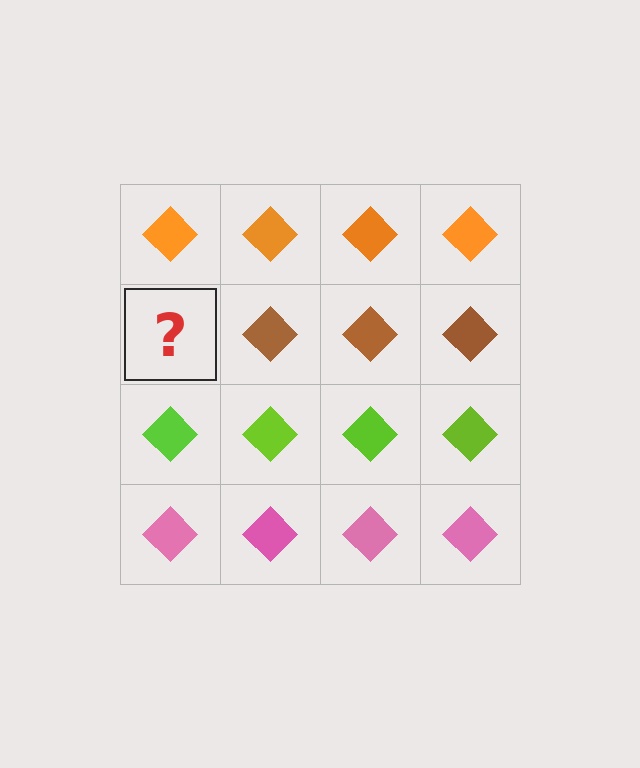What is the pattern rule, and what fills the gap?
The rule is that each row has a consistent color. The gap should be filled with a brown diamond.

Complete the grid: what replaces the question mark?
The question mark should be replaced with a brown diamond.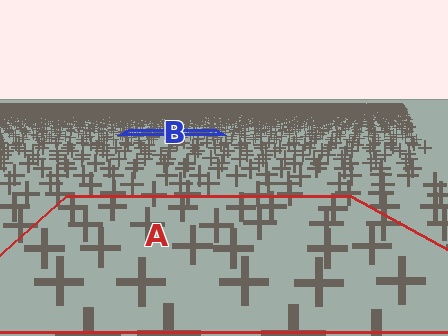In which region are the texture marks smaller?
The texture marks are smaller in region B, because it is farther away.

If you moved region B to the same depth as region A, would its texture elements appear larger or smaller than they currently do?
They would appear larger. At a closer depth, the same texture elements are projected at a bigger on-screen size.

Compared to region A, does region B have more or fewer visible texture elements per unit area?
Region B has more texture elements per unit area — they are packed more densely because it is farther away.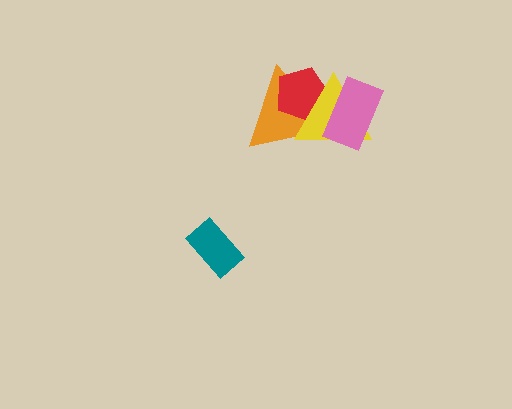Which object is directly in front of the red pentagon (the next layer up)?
The yellow triangle is directly in front of the red pentagon.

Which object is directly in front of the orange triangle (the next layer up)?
The red pentagon is directly in front of the orange triangle.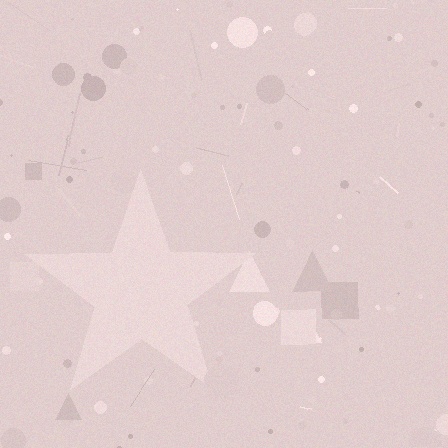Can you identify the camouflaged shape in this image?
The camouflaged shape is a star.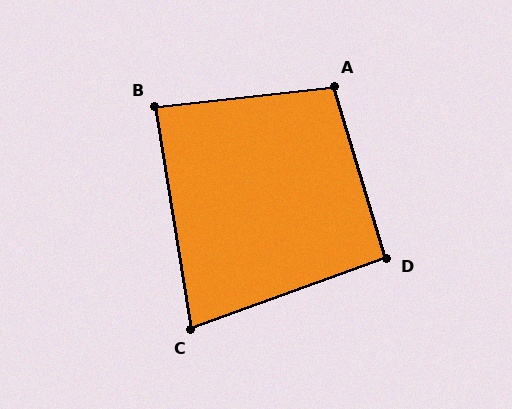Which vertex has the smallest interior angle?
C, at approximately 79 degrees.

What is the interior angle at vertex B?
Approximately 87 degrees (approximately right).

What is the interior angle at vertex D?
Approximately 93 degrees (approximately right).